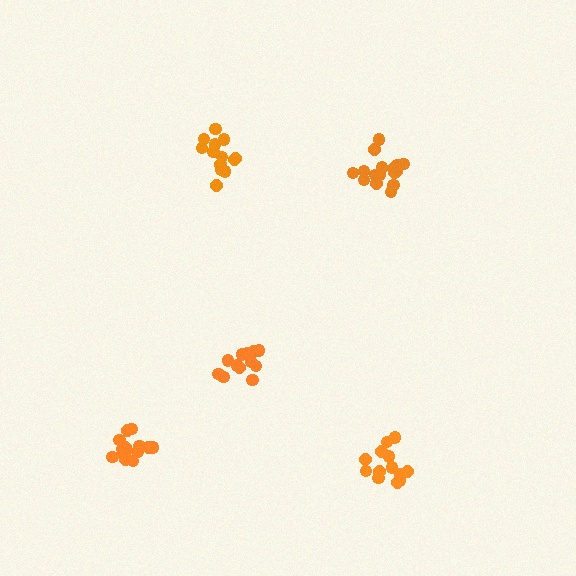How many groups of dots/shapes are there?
There are 5 groups.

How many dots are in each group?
Group 1: 16 dots, Group 2: 14 dots, Group 3: 13 dots, Group 4: 12 dots, Group 5: 14 dots (69 total).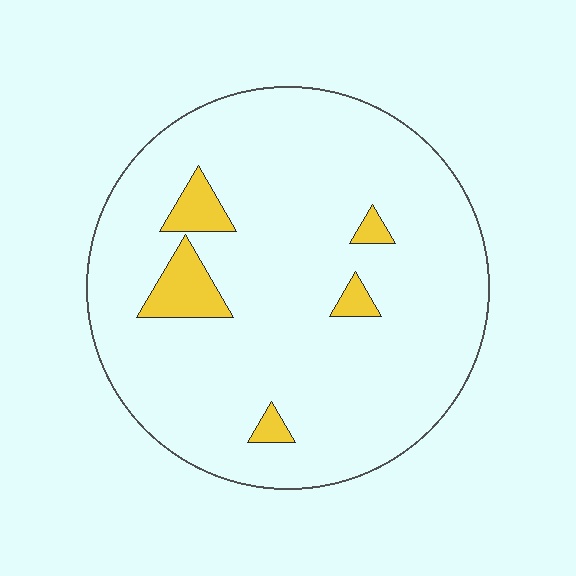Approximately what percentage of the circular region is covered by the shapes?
Approximately 10%.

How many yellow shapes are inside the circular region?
5.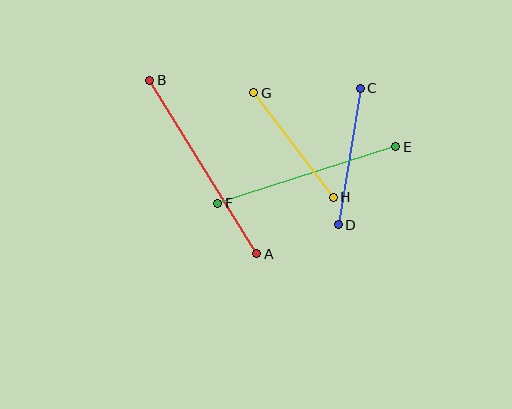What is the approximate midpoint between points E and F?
The midpoint is at approximately (307, 175) pixels.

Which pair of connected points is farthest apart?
Points A and B are farthest apart.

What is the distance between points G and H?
The distance is approximately 132 pixels.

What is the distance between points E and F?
The distance is approximately 187 pixels.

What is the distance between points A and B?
The distance is approximately 204 pixels.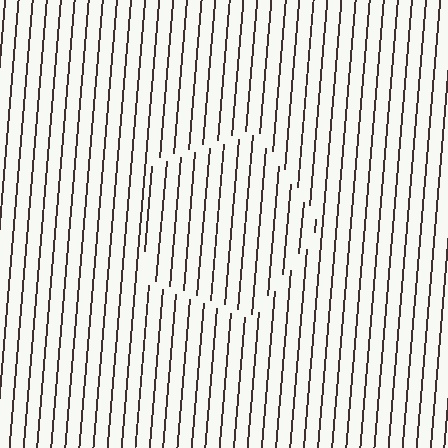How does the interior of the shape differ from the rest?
The interior of the shape contains the same grating, shifted by half a period — the contour is defined by the phase discontinuity where line-ends from the inner and outer gratings abut.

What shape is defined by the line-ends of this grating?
An illusory pentagon. The interior of the shape contains the same grating, shifted by half a period — the contour is defined by the phase discontinuity where line-ends from the inner and outer gratings abut.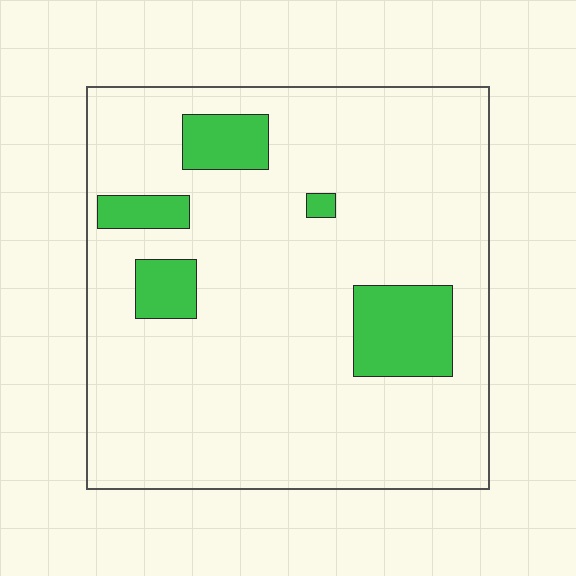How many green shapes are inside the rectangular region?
5.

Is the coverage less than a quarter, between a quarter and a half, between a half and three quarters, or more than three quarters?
Less than a quarter.